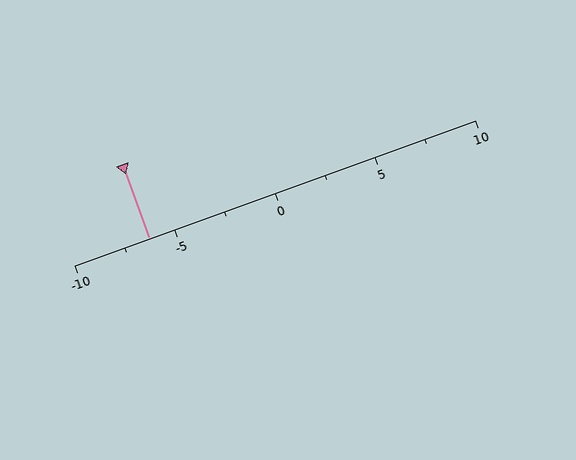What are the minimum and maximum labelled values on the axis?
The axis runs from -10 to 10.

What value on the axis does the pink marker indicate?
The marker indicates approximately -6.2.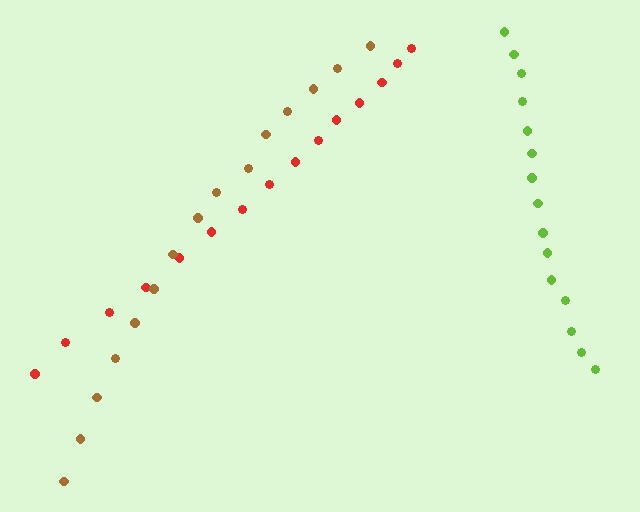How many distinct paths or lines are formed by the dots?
There are 3 distinct paths.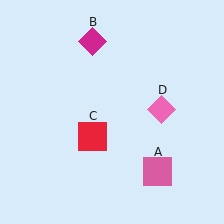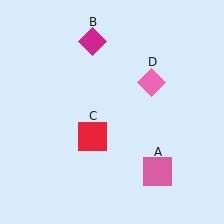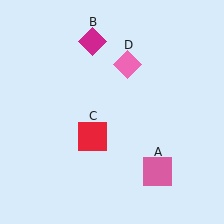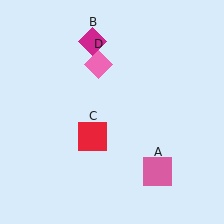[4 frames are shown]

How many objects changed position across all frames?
1 object changed position: pink diamond (object D).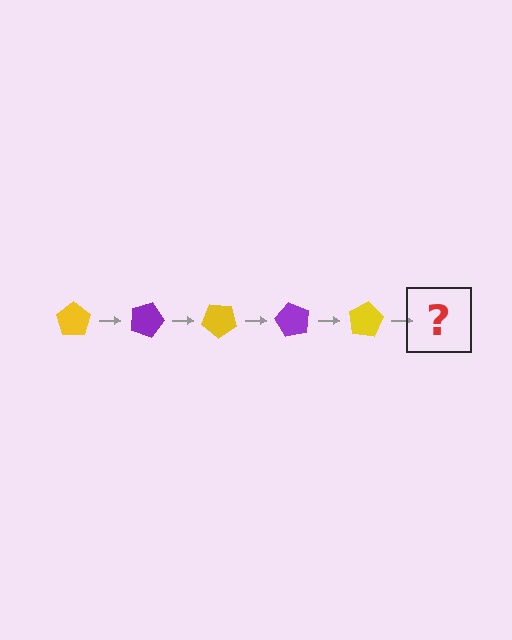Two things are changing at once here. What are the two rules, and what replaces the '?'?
The two rules are that it rotates 20 degrees each step and the color cycles through yellow and purple. The '?' should be a purple pentagon, rotated 100 degrees from the start.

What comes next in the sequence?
The next element should be a purple pentagon, rotated 100 degrees from the start.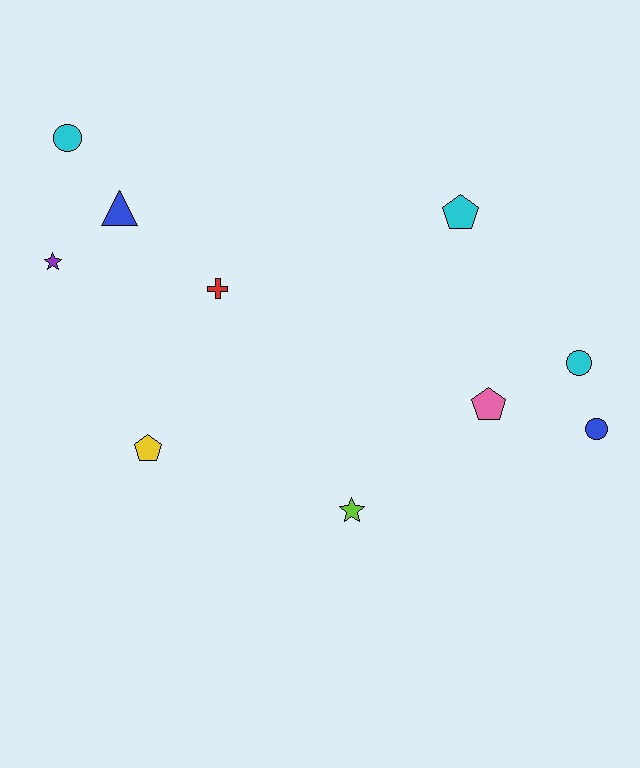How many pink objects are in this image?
There is 1 pink object.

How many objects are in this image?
There are 10 objects.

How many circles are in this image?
There are 3 circles.